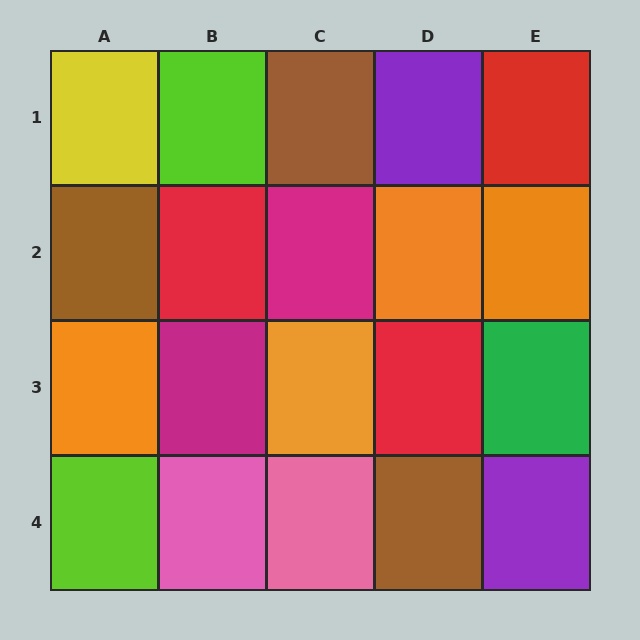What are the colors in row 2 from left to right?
Brown, red, magenta, orange, orange.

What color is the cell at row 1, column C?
Brown.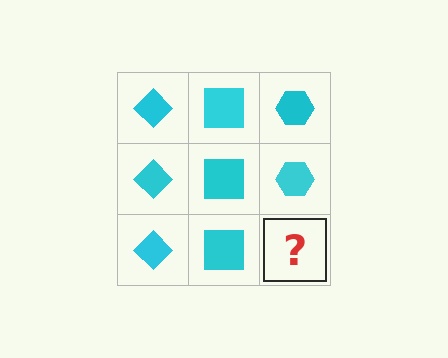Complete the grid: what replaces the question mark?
The question mark should be replaced with a cyan hexagon.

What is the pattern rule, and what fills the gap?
The rule is that each column has a consistent shape. The gap should be filled with a cyan hexagon.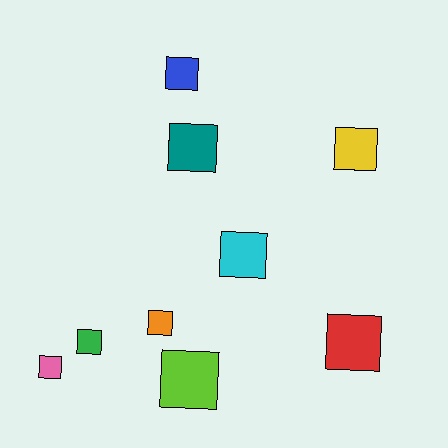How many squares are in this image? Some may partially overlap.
There are 9 squares.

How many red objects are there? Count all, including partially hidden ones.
There is 1 red object.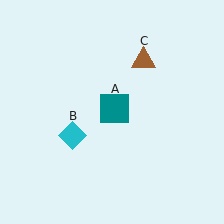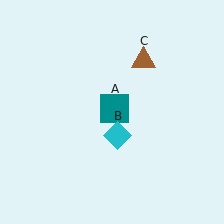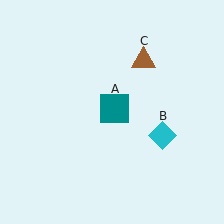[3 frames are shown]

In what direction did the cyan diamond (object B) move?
The cyan diamond (object B) moved right.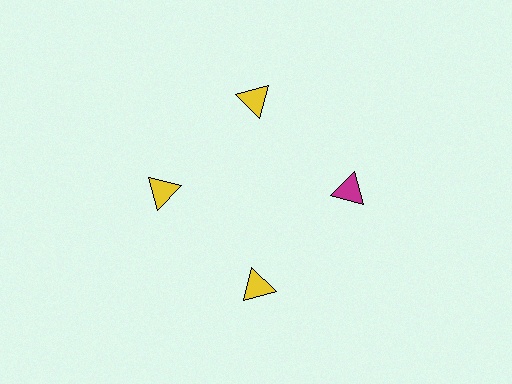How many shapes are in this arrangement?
There are 4 shapes arranged in a ring pattern.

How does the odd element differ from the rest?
It has a different color: magenta instead of yellow.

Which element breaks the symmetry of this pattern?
The magenta triangle at roughly the 3 o'clock position breaks the symmetry. All other shapes are yellow triangles.